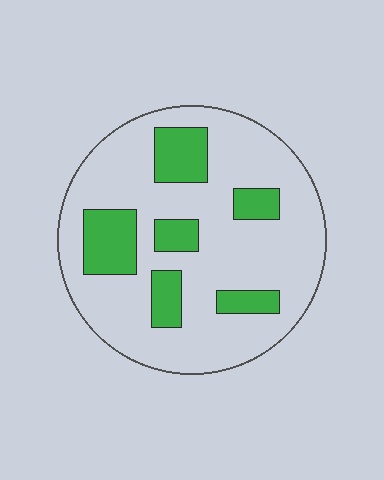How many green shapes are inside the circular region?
6.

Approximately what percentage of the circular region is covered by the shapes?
Approximately 25%.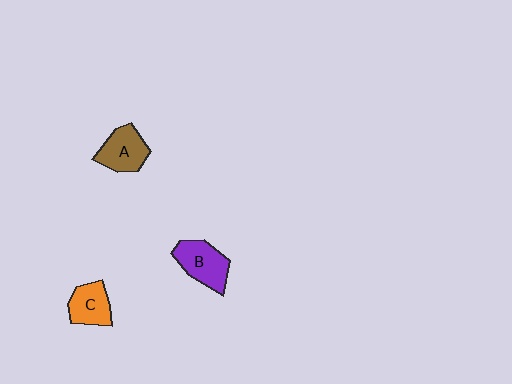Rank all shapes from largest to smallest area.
From largest to smallest: B (purple), A (brown), C (orange).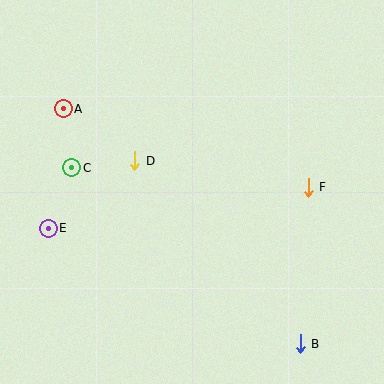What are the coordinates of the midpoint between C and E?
The midpoint between C and E is at (60, 198).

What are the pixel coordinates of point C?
Point C is at (72, 168).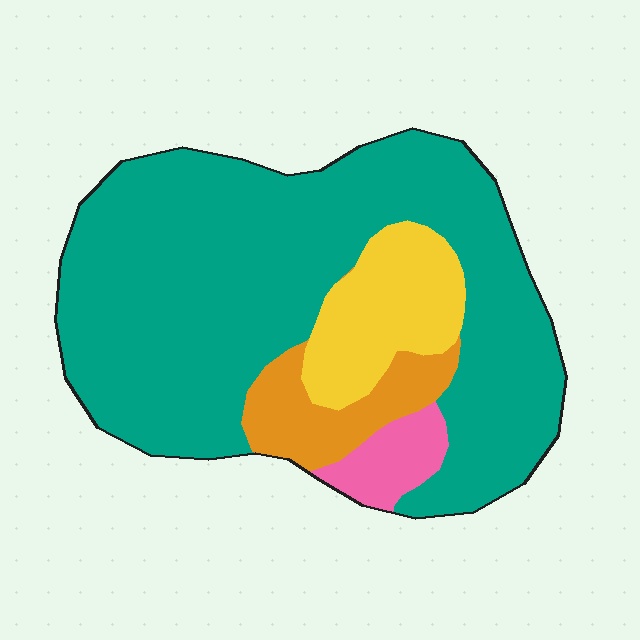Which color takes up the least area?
Pink, at roughly 5%.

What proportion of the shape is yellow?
Yellow takes up about one eighth (1/8) of the shape.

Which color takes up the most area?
Teal, at roughly 75%.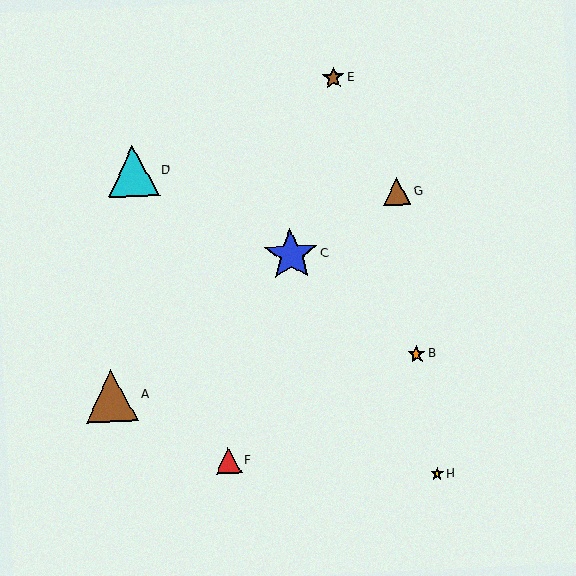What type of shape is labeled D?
Shape D is a cyan triangle.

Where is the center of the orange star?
The center of the orange star is at (417, 354).